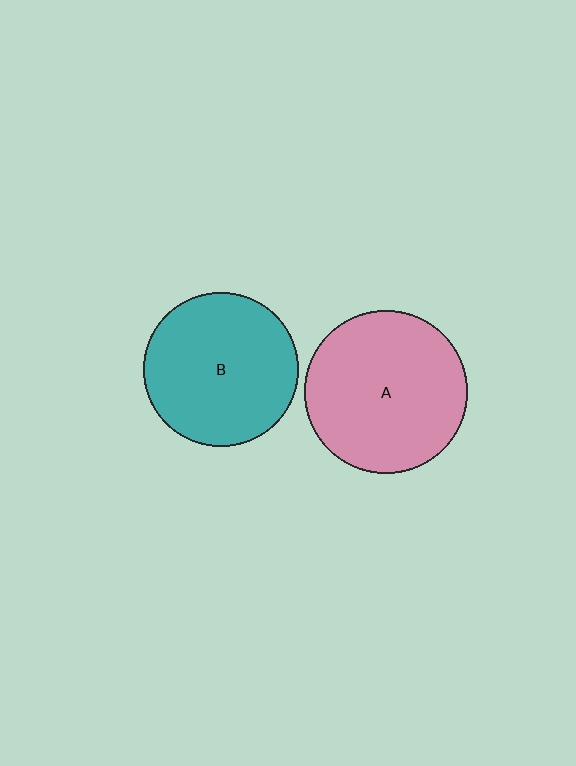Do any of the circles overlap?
No, none of the circles overlap.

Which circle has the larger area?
Circle A (pink).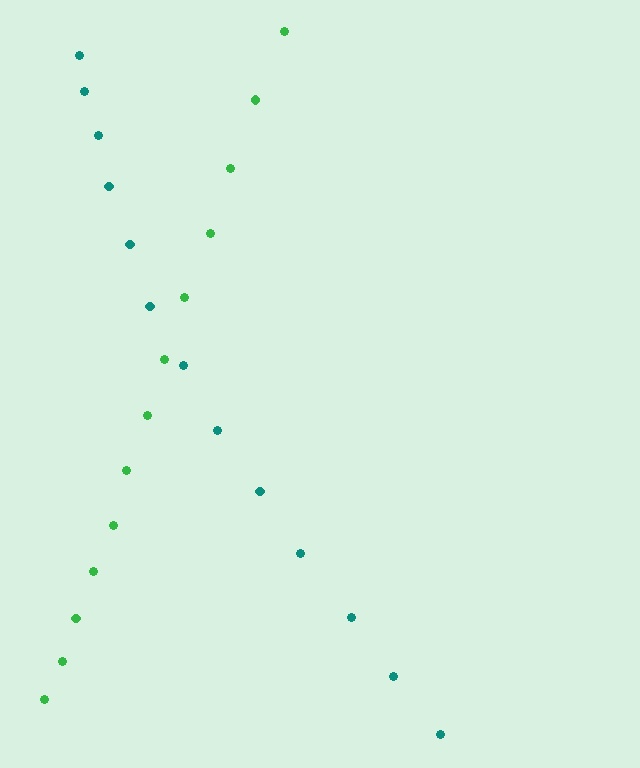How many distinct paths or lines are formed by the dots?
There are 2 distinct paths.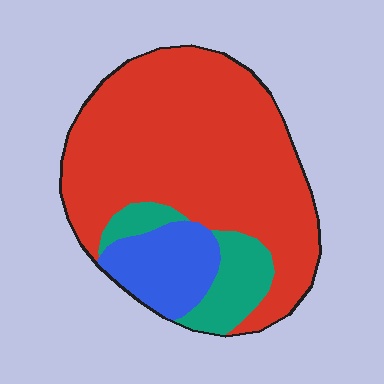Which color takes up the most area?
Red, at roughly 70%.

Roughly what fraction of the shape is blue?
Blue takes up less than a sixth of the shape.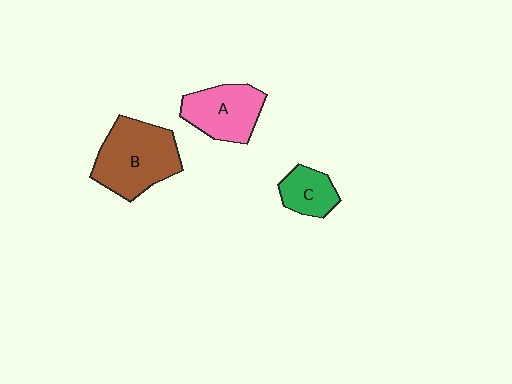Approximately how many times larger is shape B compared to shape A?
Approximately 1.4 times.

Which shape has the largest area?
Shape B (brown).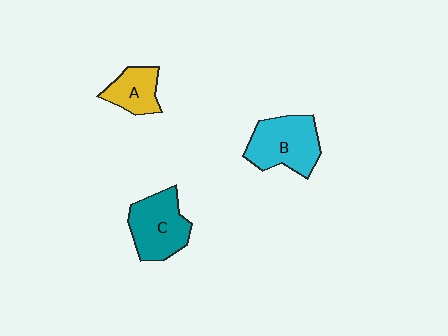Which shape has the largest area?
Shape B (cyan).